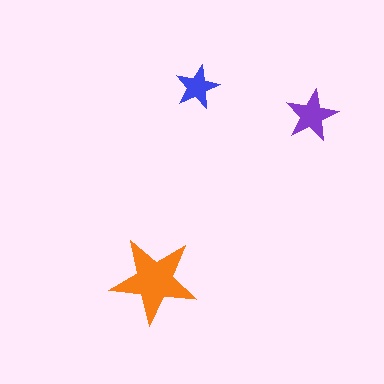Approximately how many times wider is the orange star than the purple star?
About 1.5 times wider.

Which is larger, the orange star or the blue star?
The orange one.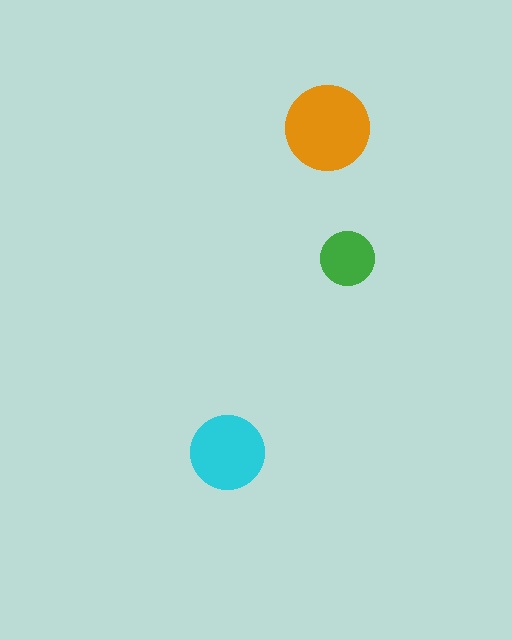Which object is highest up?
The orange circle is topmost.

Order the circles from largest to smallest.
the orange one, the cyan one, the green one.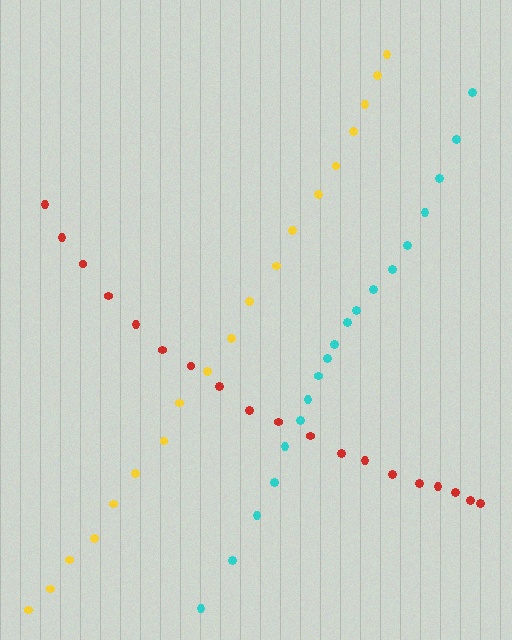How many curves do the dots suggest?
There are 3 distinct paths.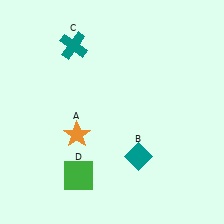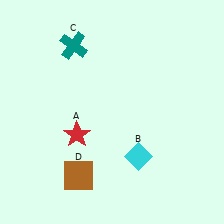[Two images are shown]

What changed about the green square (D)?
In Image 1, D is green. In Image 2, it changed to brown.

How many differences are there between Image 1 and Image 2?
There are 3 differences between the two images.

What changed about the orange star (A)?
In Image 1, A is orange. In Image 2, it changed to red.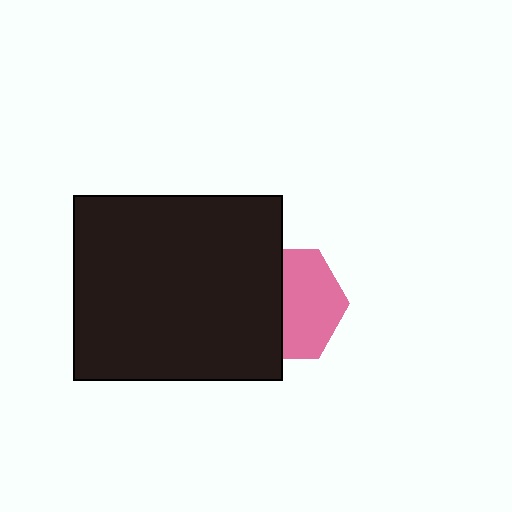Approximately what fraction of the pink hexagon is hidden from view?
Roughly 47% of the pink hexagon is hidden behind the black rectangle.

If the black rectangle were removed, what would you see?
You would see the complete pink hexagon.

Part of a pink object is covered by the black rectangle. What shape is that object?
It is a hexagon.